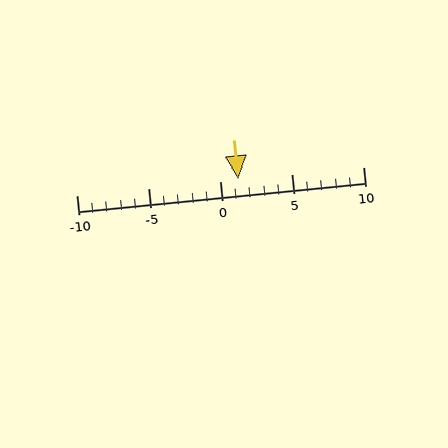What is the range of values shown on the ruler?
The ruler shows values from -10 to 10.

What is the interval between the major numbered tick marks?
The major tick marks are spaced 5 units apart.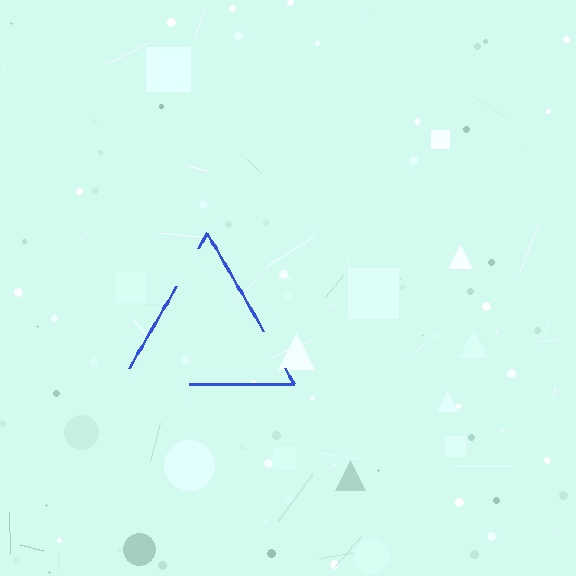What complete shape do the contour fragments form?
The contour fragments form a triangle.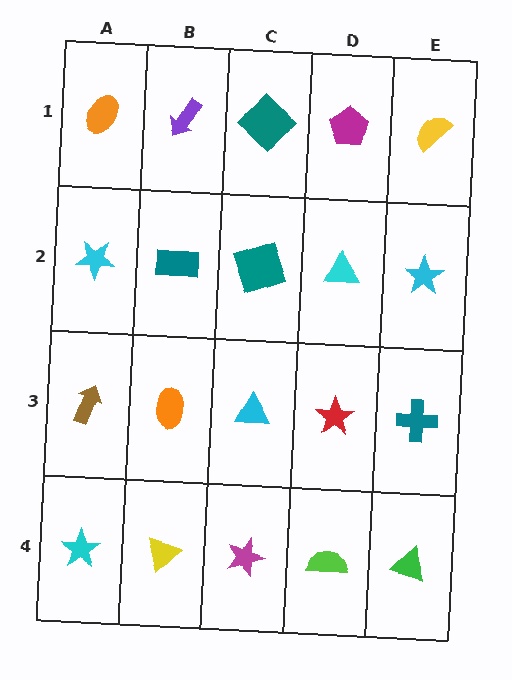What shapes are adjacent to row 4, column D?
A red star (row 3, column D), a magenta star (row 4, column C), a green triangle (row 4, column E).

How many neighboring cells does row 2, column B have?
4.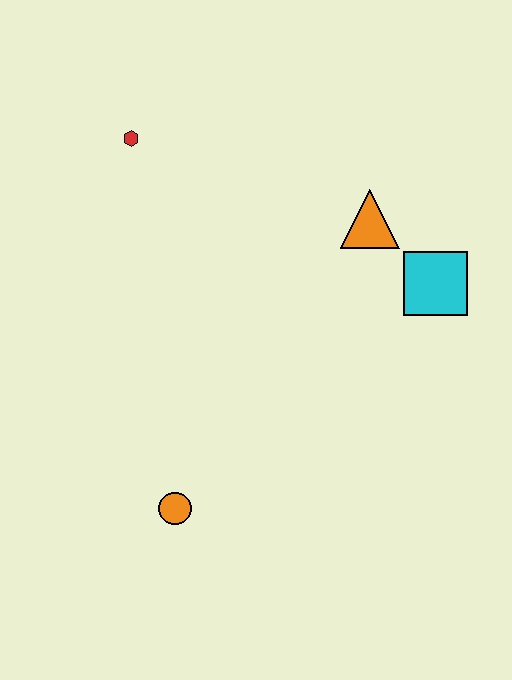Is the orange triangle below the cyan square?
No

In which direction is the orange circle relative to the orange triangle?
The orange circle is below the orange triangle.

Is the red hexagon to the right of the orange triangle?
No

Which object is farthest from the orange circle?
The red hexagon is farthest from the orange circle.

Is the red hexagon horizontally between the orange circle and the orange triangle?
No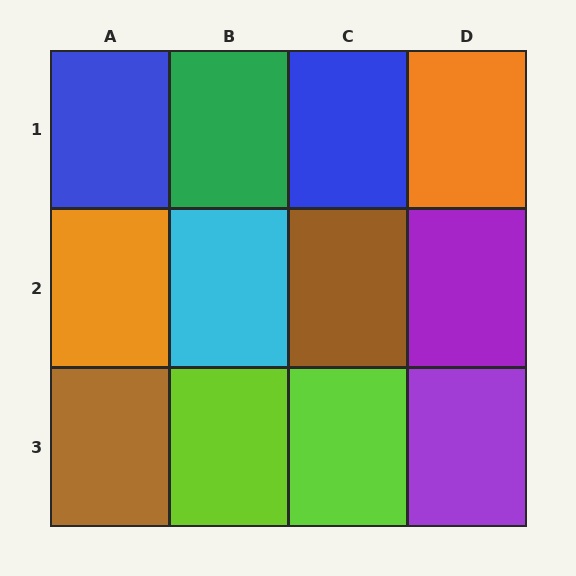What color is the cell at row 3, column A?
Brown.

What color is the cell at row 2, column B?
Cyan.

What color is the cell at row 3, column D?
Purple.